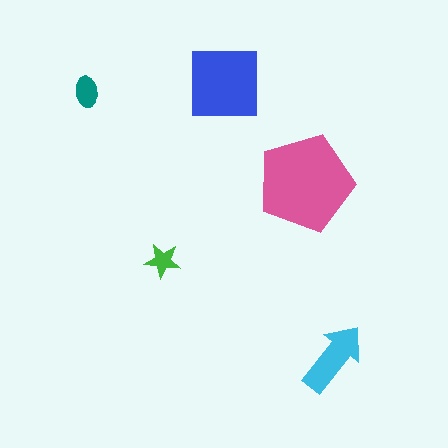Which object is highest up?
The blue square is topmost.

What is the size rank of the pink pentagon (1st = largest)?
1st.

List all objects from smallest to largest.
The green star, the teal ellipse, the cyan arrow, the blue square, the pink pentagon.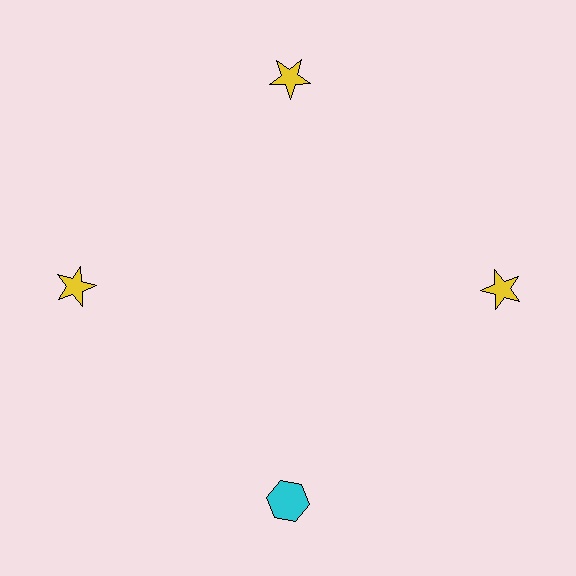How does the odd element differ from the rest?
It differs in both color (cyan instead of yellow) and shape (hexagon instead of star).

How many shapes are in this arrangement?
There are 4 shapes arranged in a ring pattern.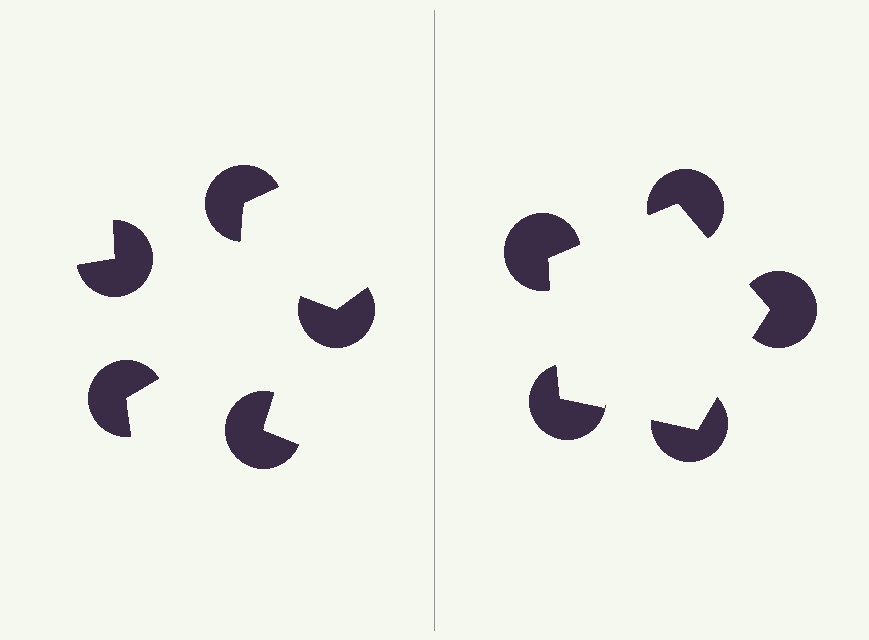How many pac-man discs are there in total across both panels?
10 — 5 on each side.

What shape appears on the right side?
An illusory pentagon.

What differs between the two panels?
The pac-man discs are positioned identically on both sides; only the wedge orientations differ. On the right they align to a pentagon; on the left they are misaligned.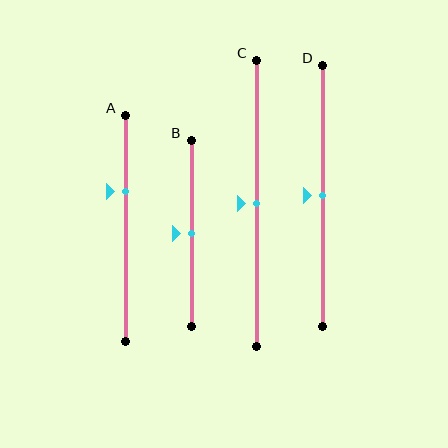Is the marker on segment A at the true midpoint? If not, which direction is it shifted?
No, the marker on segment A is shifted upward by about 16% of the segment length.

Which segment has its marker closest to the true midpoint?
Segment B has its marker closest to the true midpoint.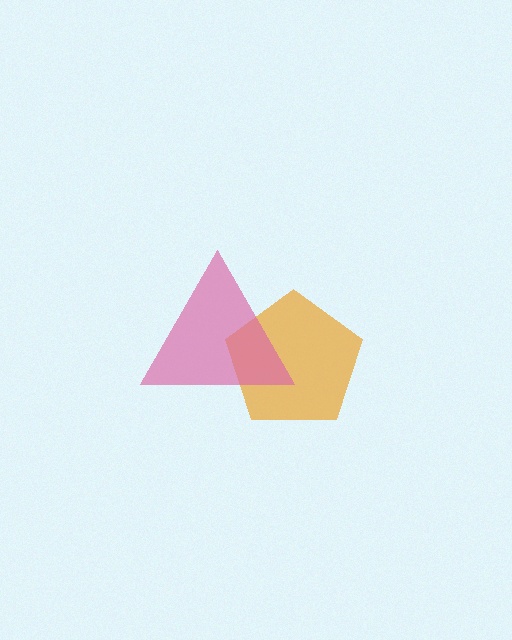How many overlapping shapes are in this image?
There are 2 overlapping shapes in the image.